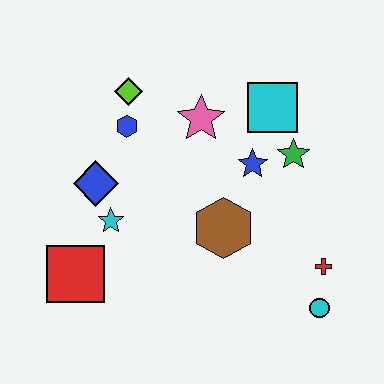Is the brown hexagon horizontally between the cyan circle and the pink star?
Yes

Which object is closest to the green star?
The blue star is closest to the green star.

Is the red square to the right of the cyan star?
No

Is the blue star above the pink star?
No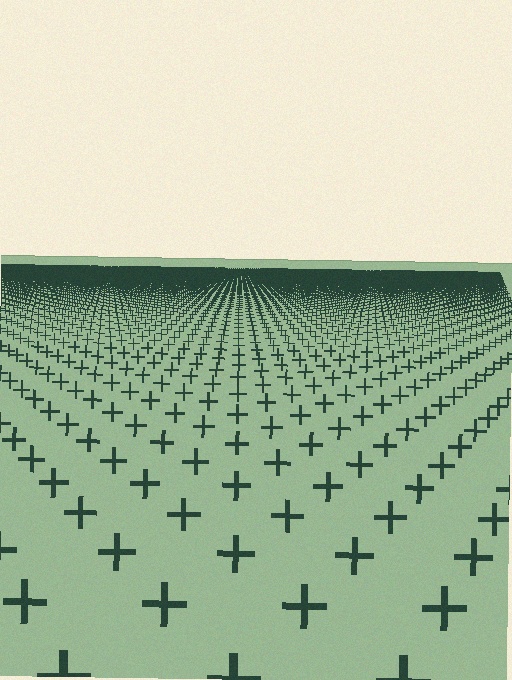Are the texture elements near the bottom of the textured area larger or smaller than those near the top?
Larger. Near the bottom, elements are closer to the viewer and appear at a bigger on-screen size.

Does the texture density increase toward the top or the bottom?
Density increases toward the top.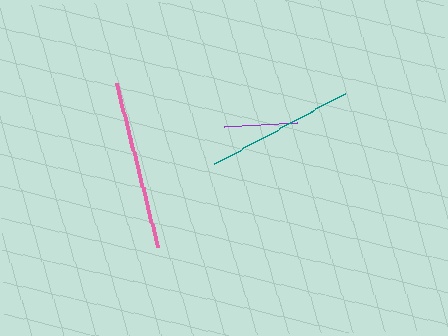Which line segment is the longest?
The pink line is the longest at approximately 168 pixels.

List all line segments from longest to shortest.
From longest to shortest: pink, teal, purple.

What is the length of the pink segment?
The pink segment is approximately 168 pixels long.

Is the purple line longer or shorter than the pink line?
The pink line is longer than the purple line.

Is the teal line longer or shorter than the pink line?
The pink line is longer than the teal line.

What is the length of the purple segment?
The purple segment is approximately 73 pixels long.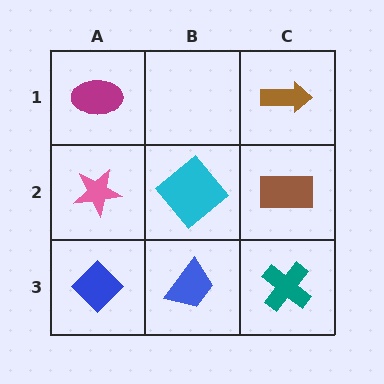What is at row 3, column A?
A blue diamond.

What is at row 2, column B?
A cyan diamond.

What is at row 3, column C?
A teal cross.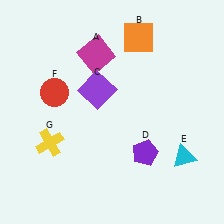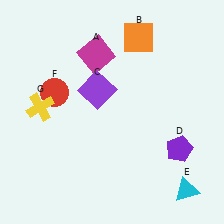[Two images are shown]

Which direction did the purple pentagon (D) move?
The purple pentagon (D) moved right.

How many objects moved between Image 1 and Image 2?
3 objects moved between the two images.